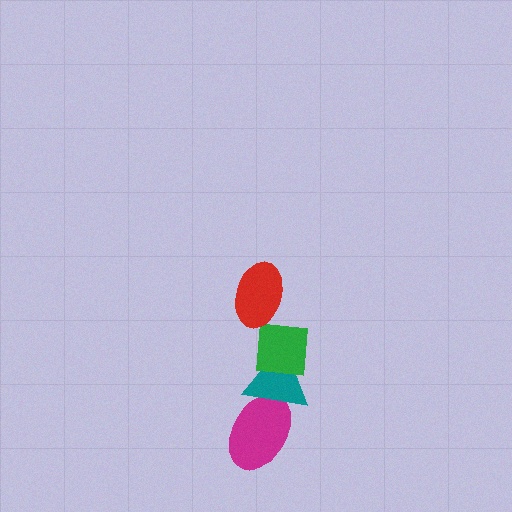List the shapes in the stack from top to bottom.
From top to bottom: the red ellipse, the green square, the teal triangle, the magenta ellipse.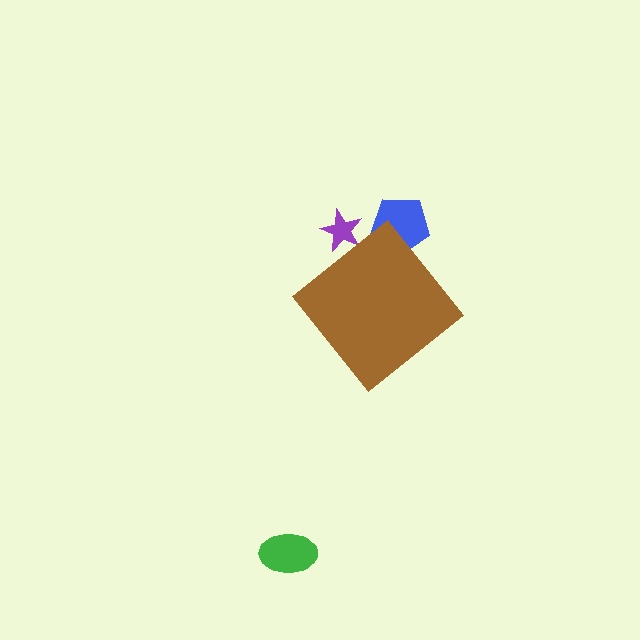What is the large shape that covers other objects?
A brown diamond.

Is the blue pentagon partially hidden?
Yes, the blue pentagon is partially hidden behind the brown diamond.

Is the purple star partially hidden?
Yes, the purple star is partially hidden behind the brown diamond.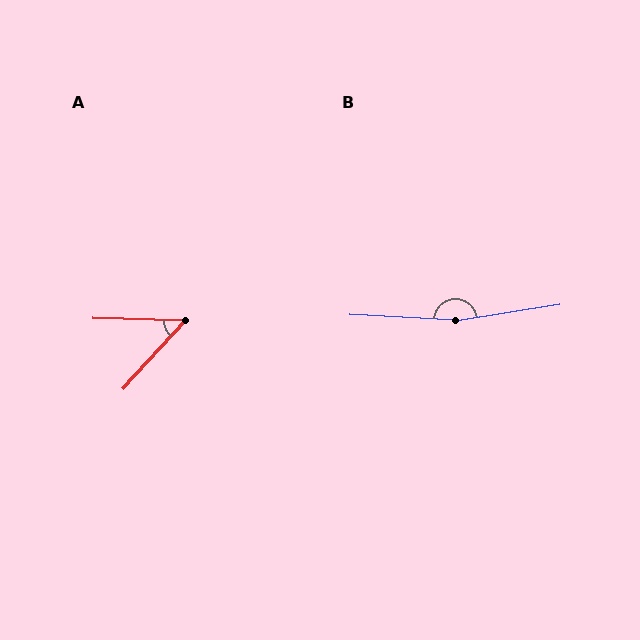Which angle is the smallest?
A, at approximately 49 degrees.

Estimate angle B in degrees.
Approximately 168 degrees.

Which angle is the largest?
B, at approximately 168 degrees.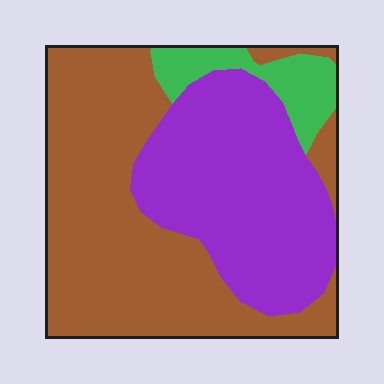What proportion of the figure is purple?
Purple covers around 40% of the figure.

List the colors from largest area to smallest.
From largest to smallest: brown, purple, green.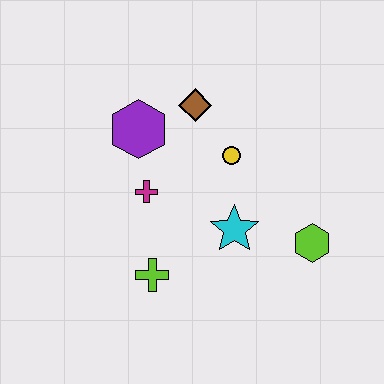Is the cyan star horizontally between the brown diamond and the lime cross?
No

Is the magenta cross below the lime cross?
No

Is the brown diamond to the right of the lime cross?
Yes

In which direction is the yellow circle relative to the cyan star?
The yellow circle is above the cyan star.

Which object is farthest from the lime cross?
The brown diamond is farthest from the lime cross.